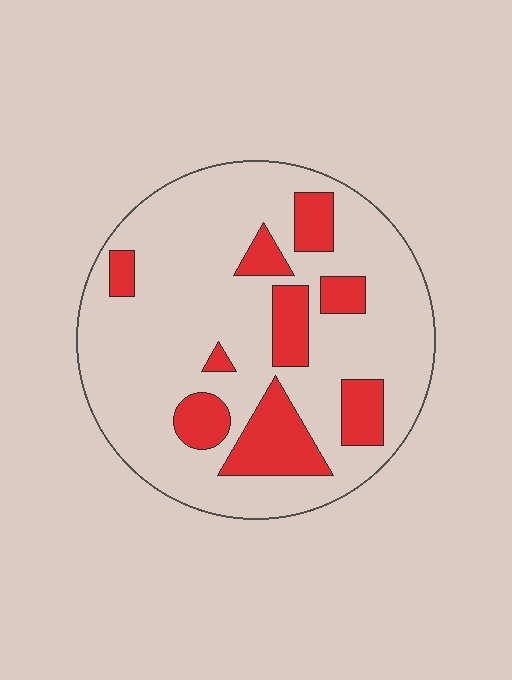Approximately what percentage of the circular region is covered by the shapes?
Approximately 20%.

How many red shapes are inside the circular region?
9.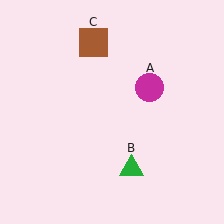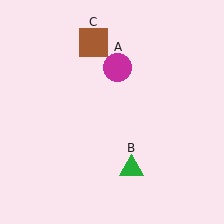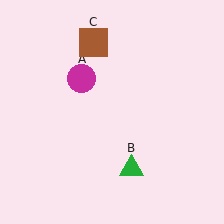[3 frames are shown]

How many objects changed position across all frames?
1 object changed position: magenta circle (object A).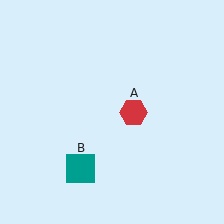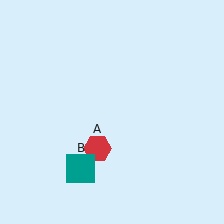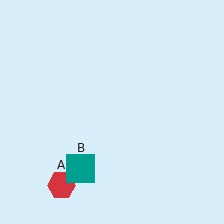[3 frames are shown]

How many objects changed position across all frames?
1 object changed position: red hexagon (object A).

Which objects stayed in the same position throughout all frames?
Teal square (object B) remained stationary.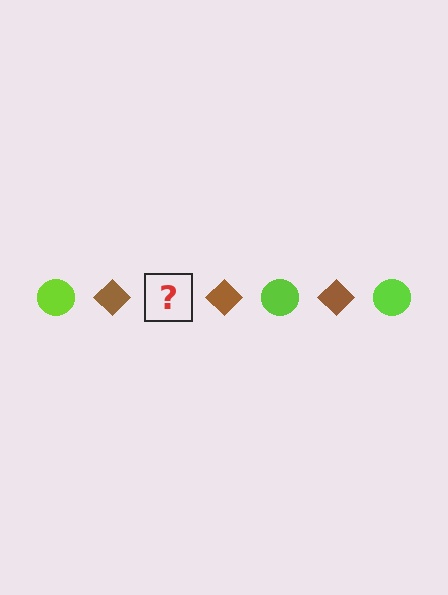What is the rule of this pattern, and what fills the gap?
The rule is that the pattern alternates between lime circle and brown diamond. The gap should be filled with a lime circle.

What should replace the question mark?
The question mark should be replaced with a lime circle.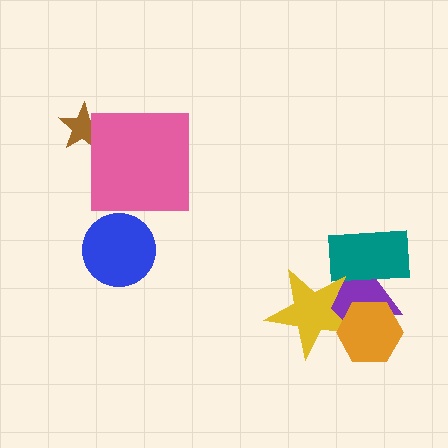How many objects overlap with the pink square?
1 object overlaps with the pink square.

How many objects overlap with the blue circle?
0 objects overlap with the blue circle.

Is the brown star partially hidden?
Yes, it is partially covered by another shape.